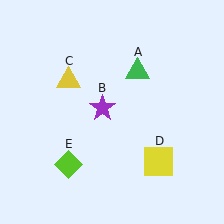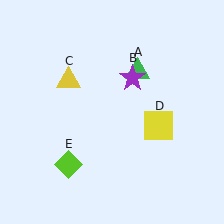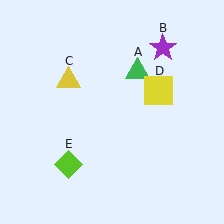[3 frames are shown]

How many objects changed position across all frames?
2 objects changed position: purple star (object B), yellow square (object D).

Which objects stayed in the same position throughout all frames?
Green triangle (object A) and yellow triangle (object C) and lime diamond (object E) remained stationary.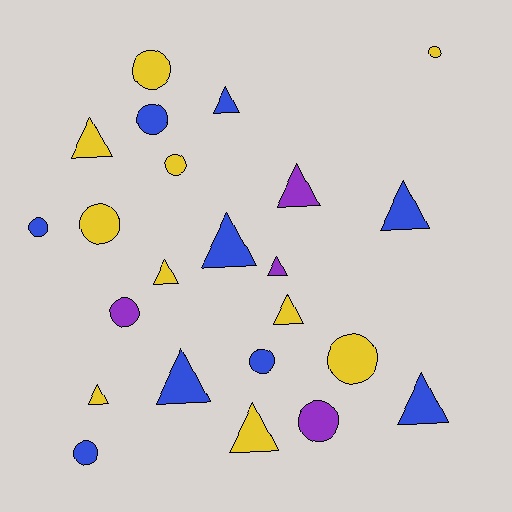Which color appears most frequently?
Yellow, with 10 objects.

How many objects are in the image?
There are 23 objects.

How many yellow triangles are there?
There are 5 yellow triangles.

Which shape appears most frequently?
Triangle, with 12 objects.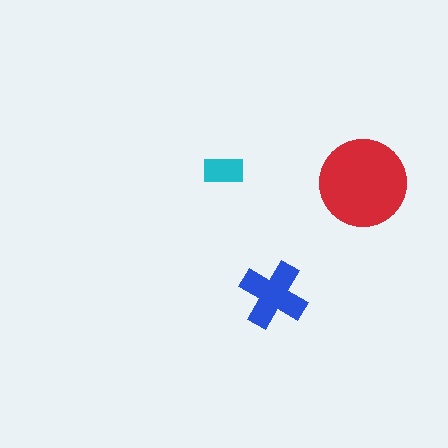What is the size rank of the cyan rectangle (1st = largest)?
3rd.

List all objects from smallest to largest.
The cyan rectangle, the blue cross, the red circle.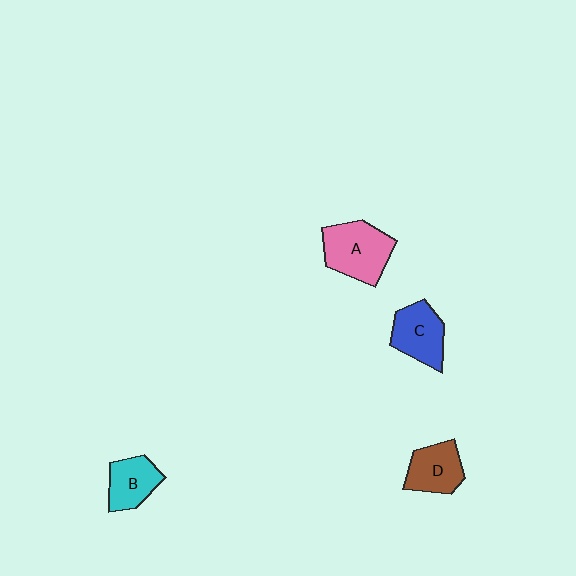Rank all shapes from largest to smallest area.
From largest to smallest: A (pink), C (blue), D (brown), B (cyan).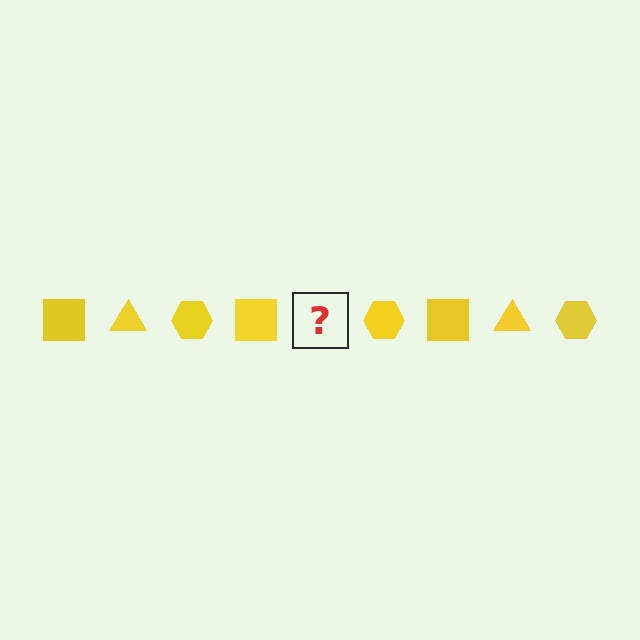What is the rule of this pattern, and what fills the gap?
The rule is that the pattern cycles through square, triangle, hexagon shapes in yellow. The gap should be filled with a yellow triangle.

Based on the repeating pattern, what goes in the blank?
The blank should be a yellow triangle.